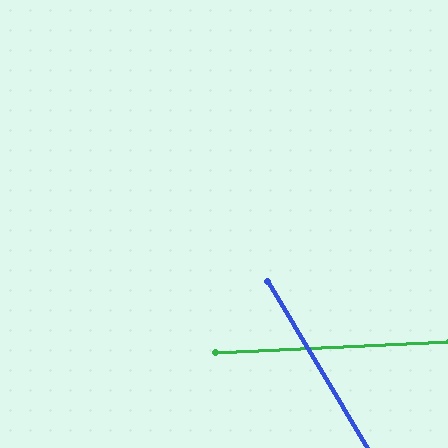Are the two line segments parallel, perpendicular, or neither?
Neither parallel nor perpendicular — they differ by about 62°.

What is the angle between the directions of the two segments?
Approximately 62 degrees.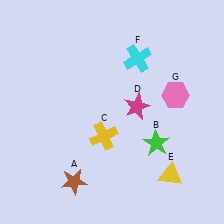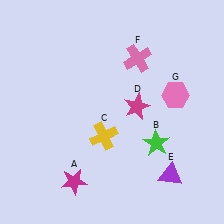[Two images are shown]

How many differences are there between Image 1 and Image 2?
There are 3 differences between the two images.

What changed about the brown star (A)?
In Image 1, A is brown. In Image 2, it changed to magenta.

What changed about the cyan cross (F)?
In Image 1, F is cyan. In Image 2, it changed to pink.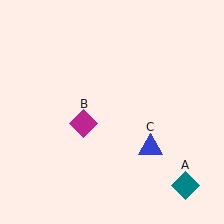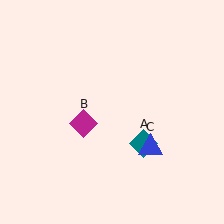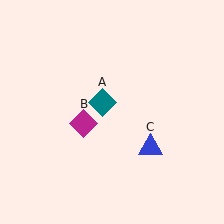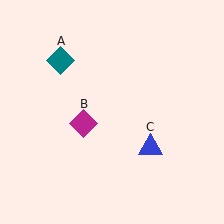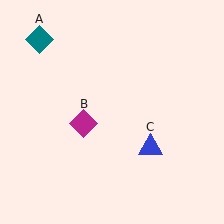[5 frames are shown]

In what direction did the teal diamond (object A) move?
The teal diamond (object A) moved up and to the left.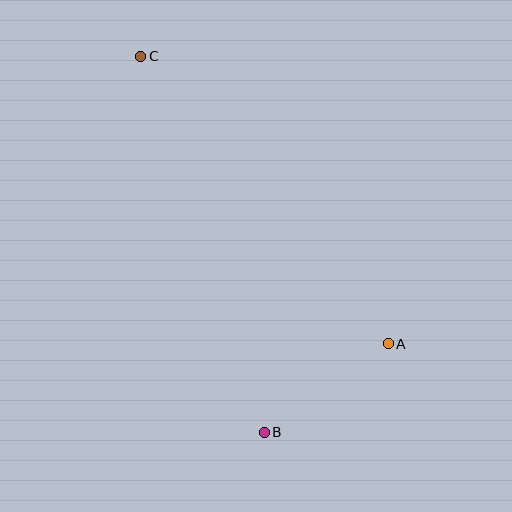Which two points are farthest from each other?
Points B and C are farthest from each other.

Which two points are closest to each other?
Points A and B are closest to each other.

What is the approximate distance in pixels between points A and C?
The distance between A and C is approximately 380 pixels.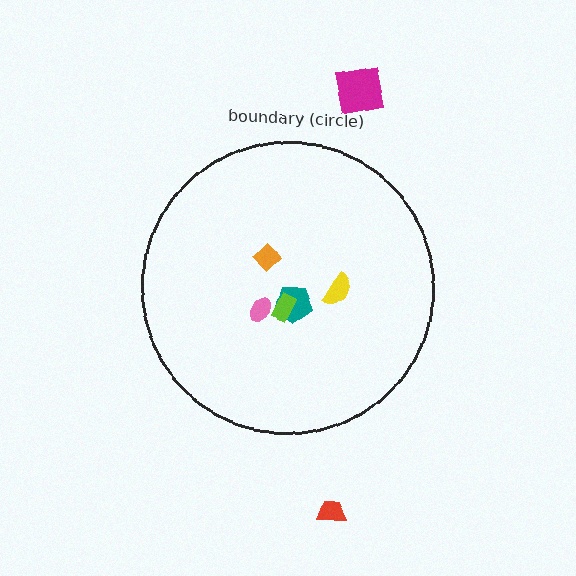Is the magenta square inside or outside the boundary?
Outside.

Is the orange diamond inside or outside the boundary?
Inside.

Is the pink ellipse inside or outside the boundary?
Inside.